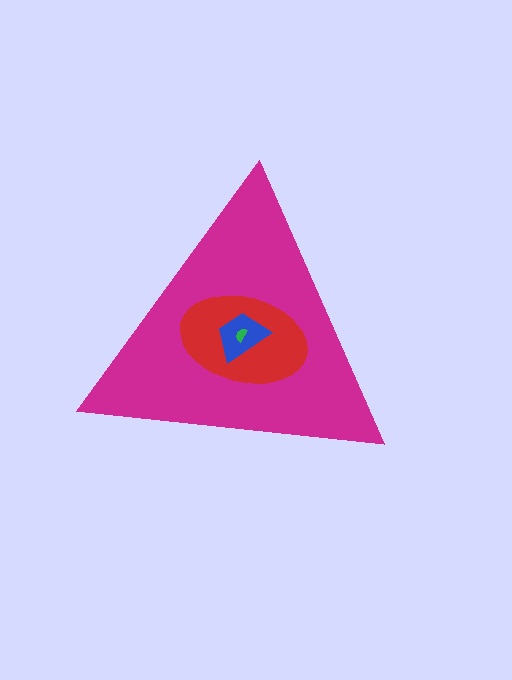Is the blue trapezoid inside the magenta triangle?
Yes.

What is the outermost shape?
The magenta triangle.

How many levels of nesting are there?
4.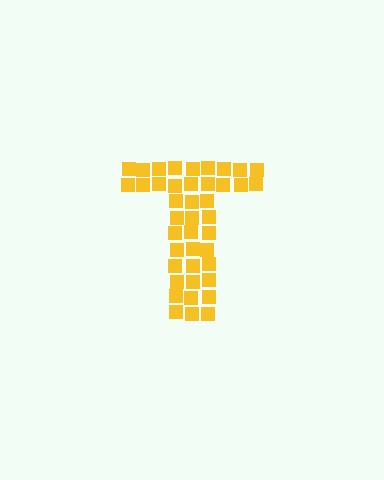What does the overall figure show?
The overall figure shows the letter T.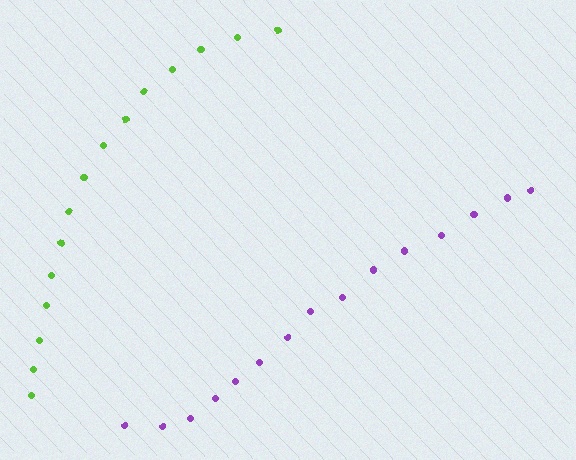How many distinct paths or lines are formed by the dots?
There are 2 distinct paths.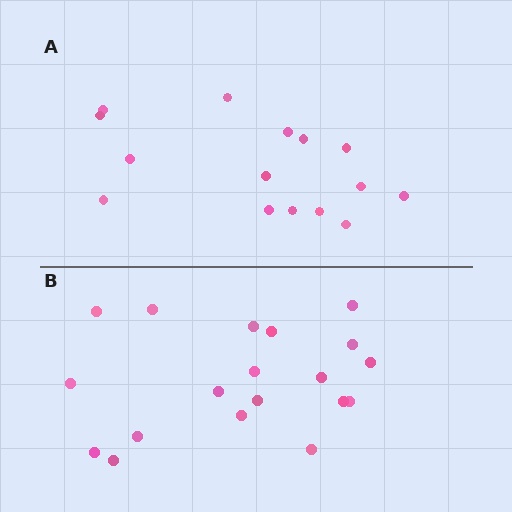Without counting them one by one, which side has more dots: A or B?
Region B (the bottom region) has more dots.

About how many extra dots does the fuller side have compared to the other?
Region B has about 4 more dots than region A.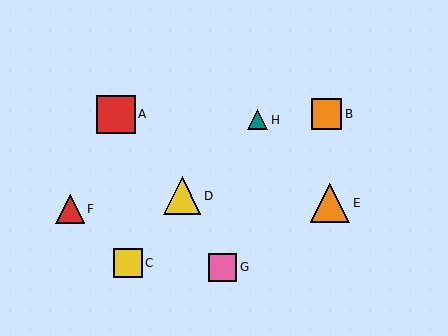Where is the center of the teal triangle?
The center of the teal triangle is at (257, 120).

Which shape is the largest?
The orange triangle (labeled E) is the largest.